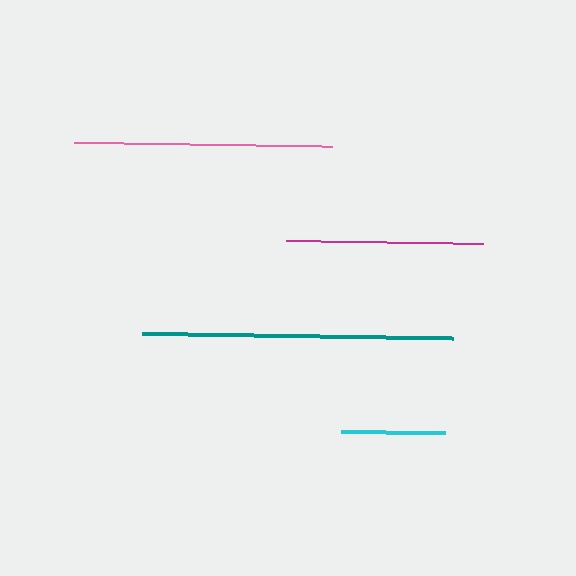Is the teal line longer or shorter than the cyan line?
The teal line is longer than the cyan line.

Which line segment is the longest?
The teal line is the longest at approximately 311 pixels.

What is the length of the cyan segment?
The cyan segment is approximately 104 pixels long.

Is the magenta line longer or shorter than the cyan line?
The magenta line is longer than the cyan line.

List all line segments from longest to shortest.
From longest to shortest: teal, pink, magenta, cyan.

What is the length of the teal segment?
The teal segment is approximately 311 pixels long.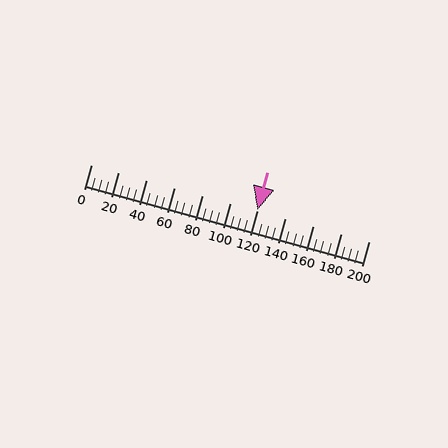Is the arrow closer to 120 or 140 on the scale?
The arrow is closer to 120.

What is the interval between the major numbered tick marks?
The major tick marks are spaced 20 units apart.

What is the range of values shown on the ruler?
The ruler shows values from 0 to 200.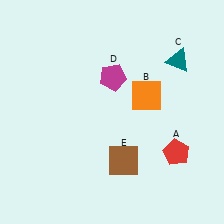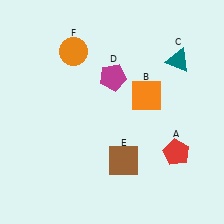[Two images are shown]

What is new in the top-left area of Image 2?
An orange circle (F) was added in the top-left area of Image 2.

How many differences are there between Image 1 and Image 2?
There is 1 difference between the two images.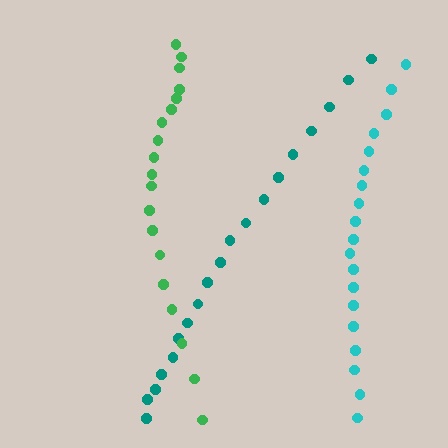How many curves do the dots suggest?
There are 3 distinct paths.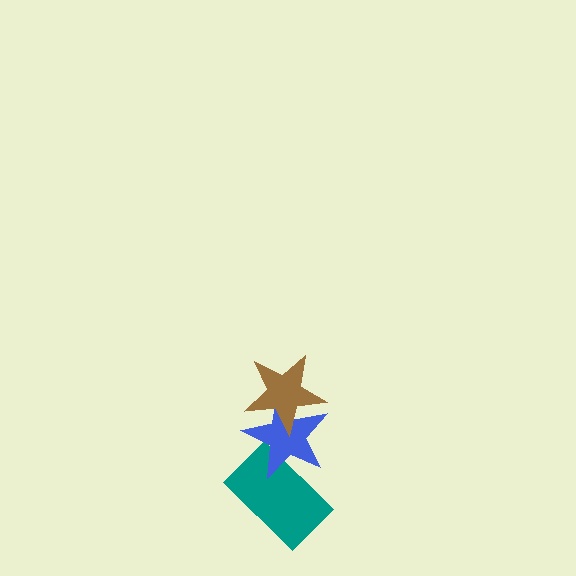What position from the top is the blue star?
The blue star is 2nd from the top.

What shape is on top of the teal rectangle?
The blue star is on top of the teal rectangle.